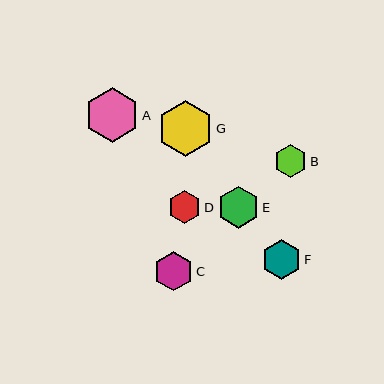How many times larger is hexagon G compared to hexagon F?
Hexagon G is approximately 1.4 times the size of hexagon F.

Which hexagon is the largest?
Hexagon G is the largest with a size of approximately 55 pixels.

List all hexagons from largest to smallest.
From largest to smallest: G, A, E, F, C, B, D.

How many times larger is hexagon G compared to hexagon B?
Hexagon G is approximately 1.7 times the size of hexagon B.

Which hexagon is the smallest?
Hexagon D is the smallest with a size of approximately 32 pixels.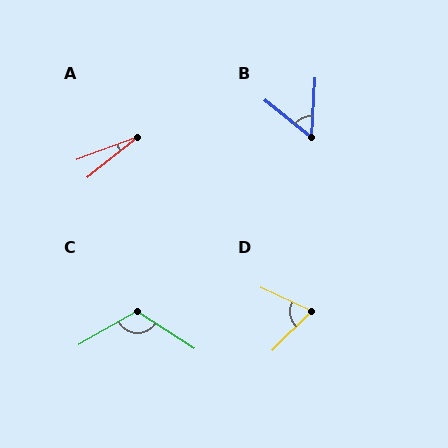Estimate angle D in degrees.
Approximately 69 degrees.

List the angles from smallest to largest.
A (18°), B (54°), D (69°), C (117°).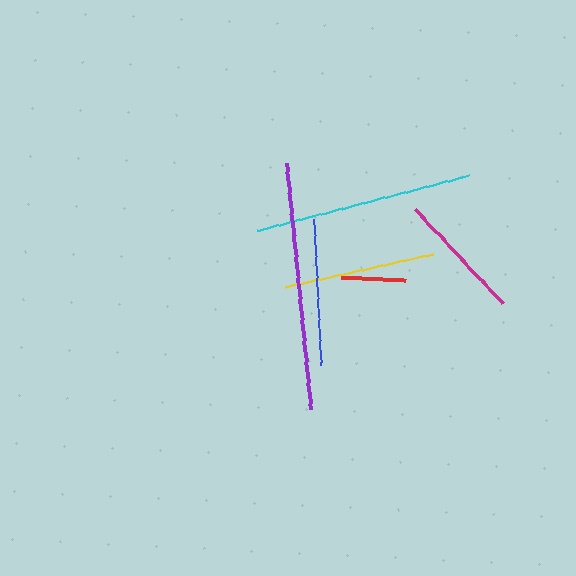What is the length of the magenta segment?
The magenta segment is approximately 129 pixels long.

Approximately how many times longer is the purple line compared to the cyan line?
The purple line is approximately 1.1 times the length of the cyan line.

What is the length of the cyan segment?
The cyan segment is approximately 219 pixels long.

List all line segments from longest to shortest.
From longest to shortest: purple, cyan, yellow, blue, magenta, red.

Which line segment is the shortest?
The red line is the shortest at approximately 65 pixels.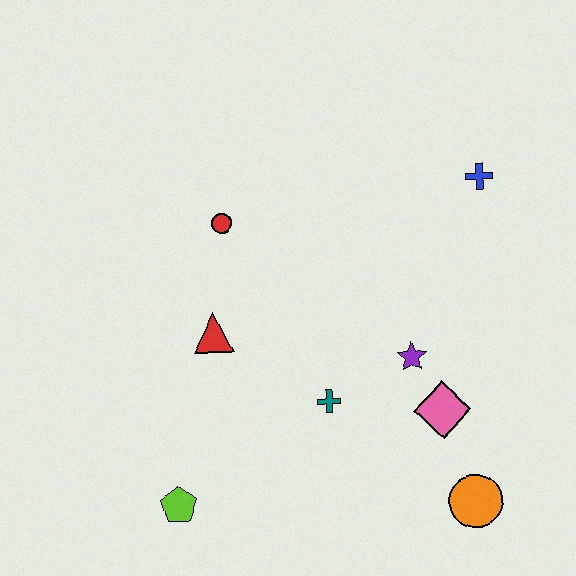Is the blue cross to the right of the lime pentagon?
Yes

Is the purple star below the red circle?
Yes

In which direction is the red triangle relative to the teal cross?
The red triangle is to the left of the teal cross.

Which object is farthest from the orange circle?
The red circle is farthest from the orange circle.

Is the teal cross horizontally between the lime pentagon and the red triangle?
No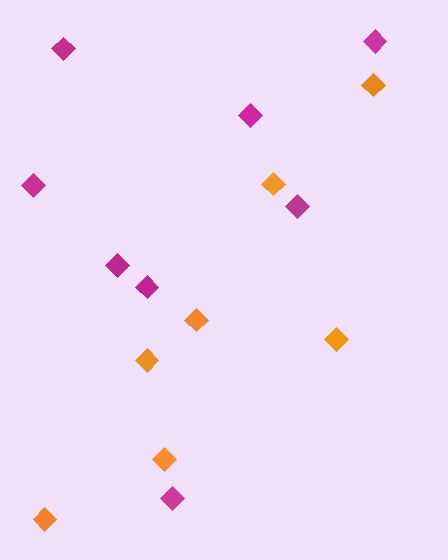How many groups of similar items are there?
There are 2 groups: one group of magenta diamonds (8) and one group of orange diamonds (7).